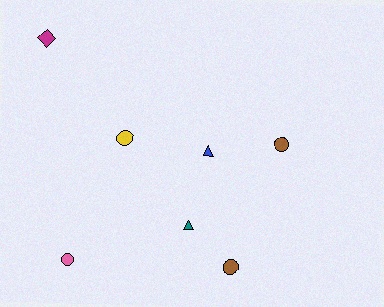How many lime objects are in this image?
There are no lime objects.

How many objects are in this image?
There are 7 objects.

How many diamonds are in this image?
There is 1 diamond.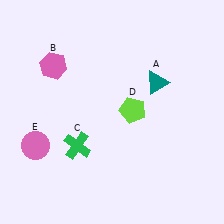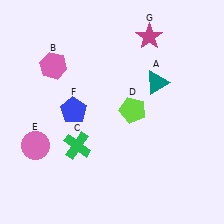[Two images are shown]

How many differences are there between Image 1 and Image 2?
There are 2 differences between the two images.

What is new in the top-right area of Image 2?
A magenta star (G) was added in the top-right area of Image 2.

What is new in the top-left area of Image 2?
A blue pentagon (F) was added in the top-left area of Image 2.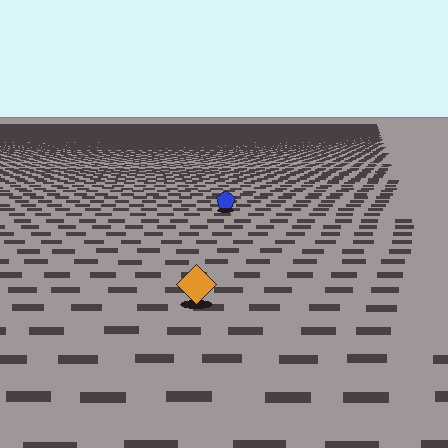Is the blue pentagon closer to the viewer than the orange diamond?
No. The orange diamond is closer — you can tell from the texture gradient: the ground texture is coarser near it.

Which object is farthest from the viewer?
The blue pentagon is farthest from the viewer. It appears smaller and the ground texture around it is denser.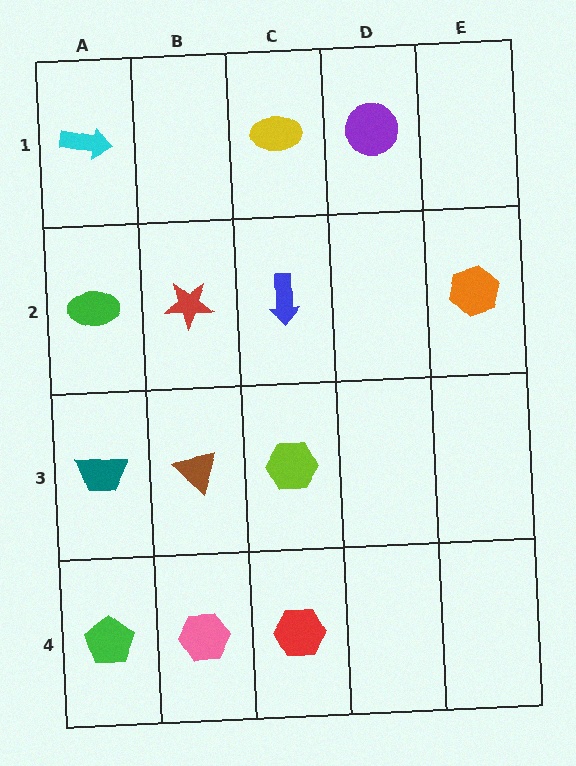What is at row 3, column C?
A lime hexagon.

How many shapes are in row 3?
3 shapes.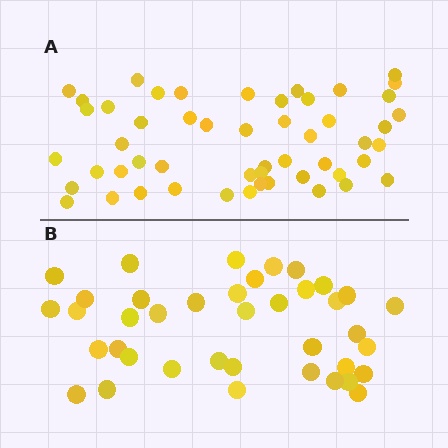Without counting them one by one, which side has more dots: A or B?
Region A (the top region) has more dots.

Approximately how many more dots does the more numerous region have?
Region A has approximately 15 more dots than region B.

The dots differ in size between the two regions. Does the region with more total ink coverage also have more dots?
No. Region B has more total ink coverage because its dots are larger, but region A actually contains more individual dots. Total area can be misleading — the number of items is what matters here.